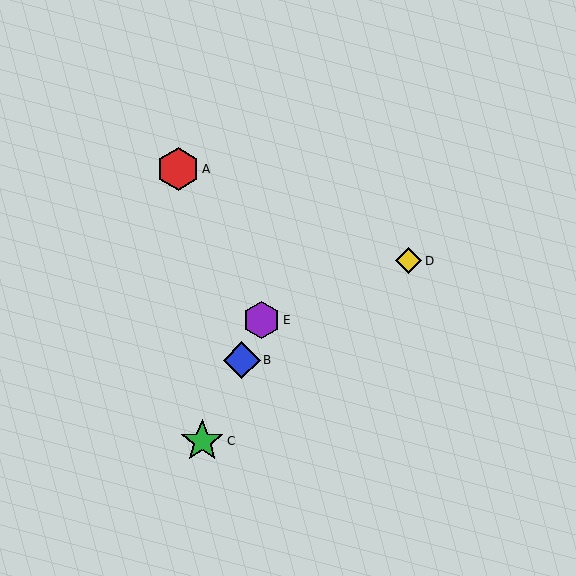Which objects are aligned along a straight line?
Objects B, C, E are aligned along a straight line.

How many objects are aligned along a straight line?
3 objects (B, C, E) are aligned along a straight line.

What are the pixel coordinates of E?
Object E is at (261, 320).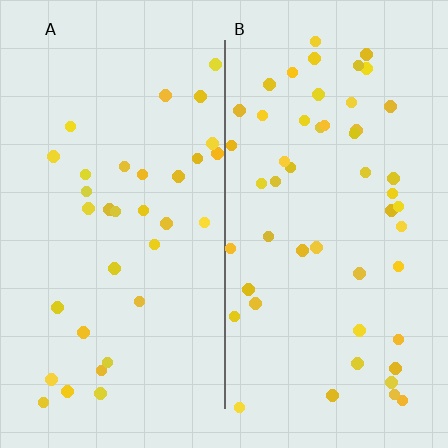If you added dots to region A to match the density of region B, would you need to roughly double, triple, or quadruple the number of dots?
Approximately double.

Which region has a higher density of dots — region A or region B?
B (the right).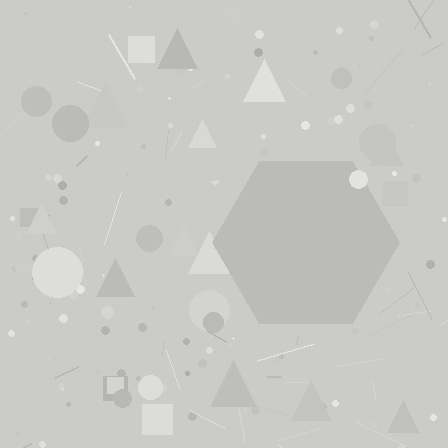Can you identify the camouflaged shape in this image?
The camouflaged shape is a hexagon.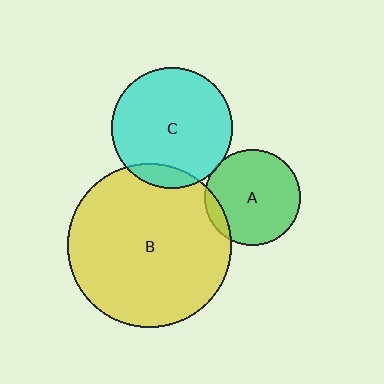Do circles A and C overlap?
Yes.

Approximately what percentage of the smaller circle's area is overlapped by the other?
Approximately 5%.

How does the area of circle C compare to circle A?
Approximately 1.6 times.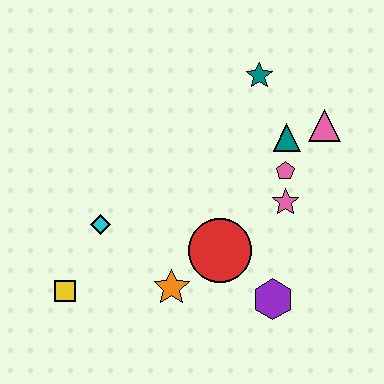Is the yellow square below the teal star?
Yes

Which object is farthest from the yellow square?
The pink triangle is farthest from the yellow square.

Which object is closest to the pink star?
The pink pentagon is closest to the pink star.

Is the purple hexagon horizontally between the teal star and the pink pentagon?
Yes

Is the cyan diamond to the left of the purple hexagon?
Yes